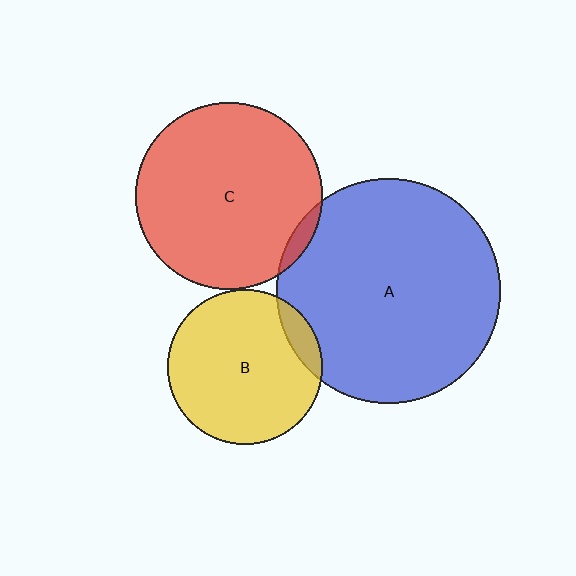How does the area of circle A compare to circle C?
Approximately 1.4 times.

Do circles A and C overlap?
Yes.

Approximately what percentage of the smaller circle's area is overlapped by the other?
Approximately 5%.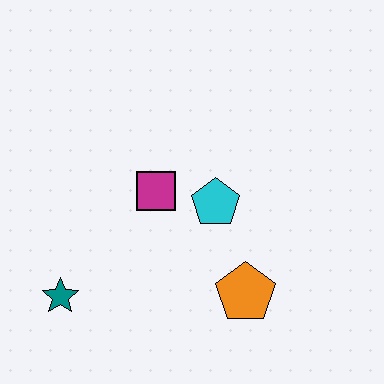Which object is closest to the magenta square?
The cyan pentagon is closest to the magenta square.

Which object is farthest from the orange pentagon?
The teal star is farthest from the orange pentagon.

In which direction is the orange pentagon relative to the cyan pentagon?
The orange pentagon is below the cyan pentagon.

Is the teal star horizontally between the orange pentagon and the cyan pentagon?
No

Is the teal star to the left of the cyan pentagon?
Yes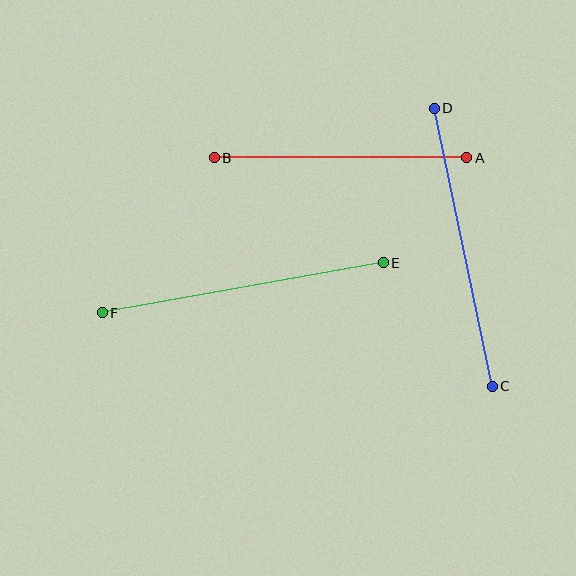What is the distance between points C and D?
The distance is approximately 284 pixels.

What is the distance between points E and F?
The distance is approximately 285 pixels.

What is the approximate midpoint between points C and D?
The midpoint is at approximately (463, 247) pixels.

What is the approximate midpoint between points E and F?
The midpoint is at approximately (243, 288) pixels.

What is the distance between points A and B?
The distance is approximately 252 pixels.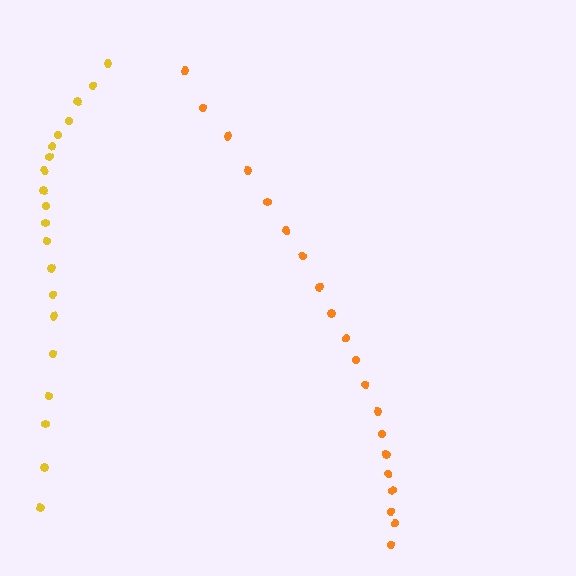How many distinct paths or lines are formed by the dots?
There are 2 distinct paths.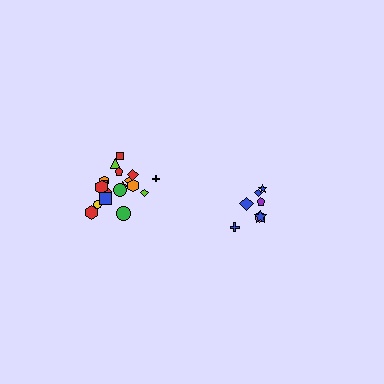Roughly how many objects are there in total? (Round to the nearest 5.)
Roughly 25 objects in total.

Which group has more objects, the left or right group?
The left group.